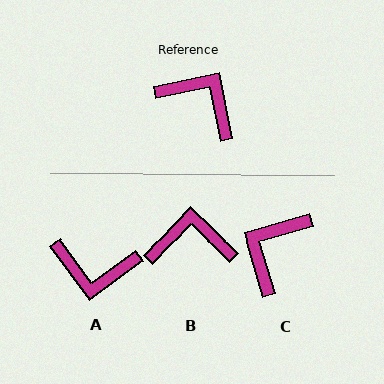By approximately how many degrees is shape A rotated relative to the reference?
Approximately 155 degrees clockwise.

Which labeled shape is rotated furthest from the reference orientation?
A, about 155 degrees away.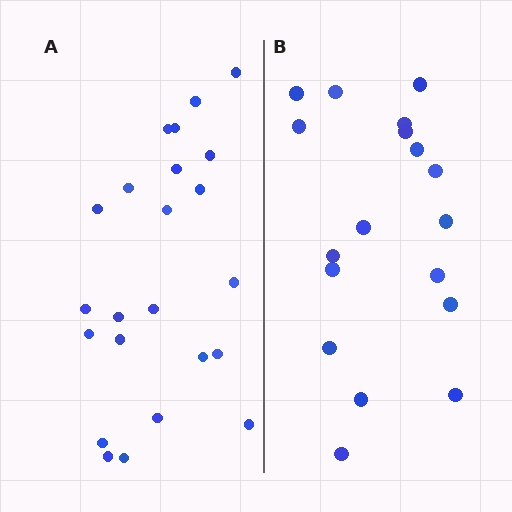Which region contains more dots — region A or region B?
Region A (the left region) has more dots.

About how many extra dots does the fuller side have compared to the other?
Region A has about 5 more dots than region B.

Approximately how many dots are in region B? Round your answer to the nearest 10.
About 20 dots. (The exact count is 18, which rounds to 20.)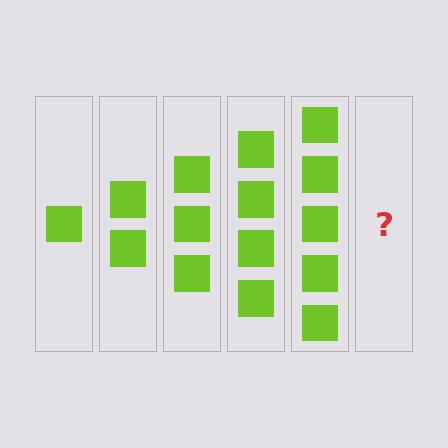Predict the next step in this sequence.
The next step is 6 squares.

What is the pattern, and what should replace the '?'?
The pattern is that each step adds one more square. The '?' should be 6 squares.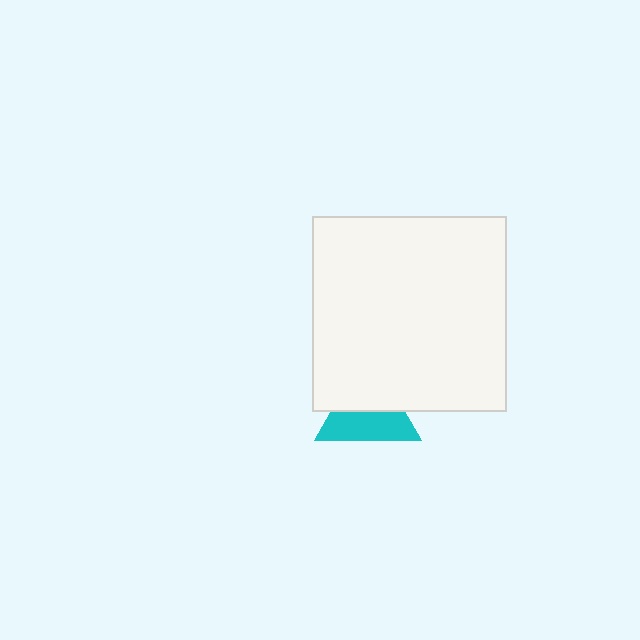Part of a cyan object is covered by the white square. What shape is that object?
It is a triangle.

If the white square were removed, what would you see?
You would see the complete cyan triangle.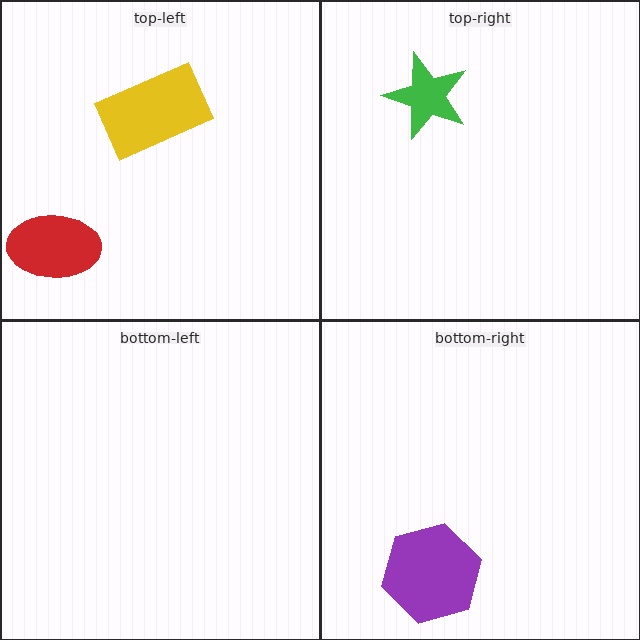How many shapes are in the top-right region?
1.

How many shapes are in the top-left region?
2.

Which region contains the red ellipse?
The top-left region.